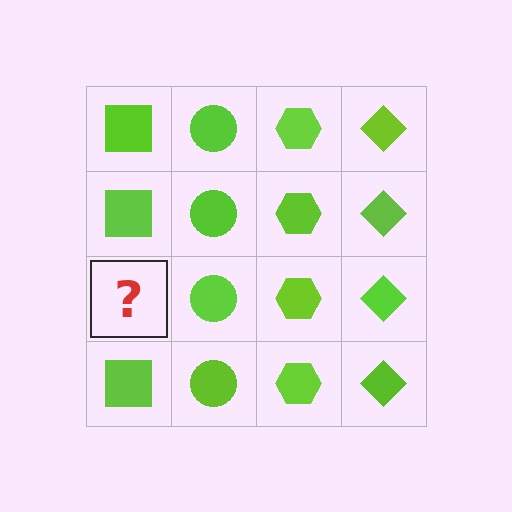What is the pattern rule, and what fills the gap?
The rule is that each column has a consistent shape. The gap should be filled with a lime square.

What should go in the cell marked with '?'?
The missing cell should contain a lime square.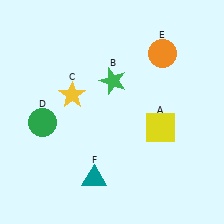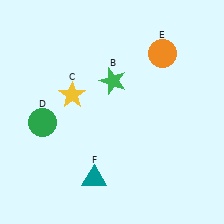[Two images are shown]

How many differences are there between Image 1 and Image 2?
There is 1 difference between the two images.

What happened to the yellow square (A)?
The yellow square (A) was removed in Image 2. It was in the bottom-right area of Image 1.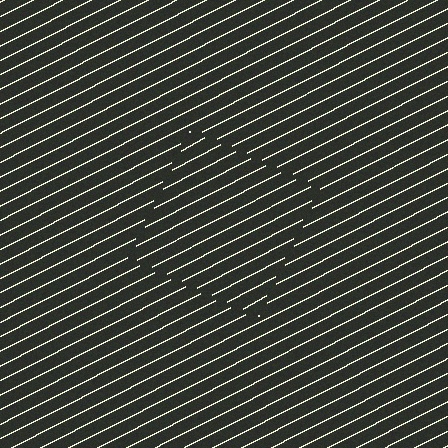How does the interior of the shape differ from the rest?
The interior of the shape contains the same grating, shifted by half a period — the contour is defined by the phase discontinuity where line-ends from the inner and outer gratings abut.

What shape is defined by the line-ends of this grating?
An illusory square. The interior of the shape contains the same grating, shifted by half a period — the contour is defined by the phase discontinuity where line-ends from the inner and outer gratings abut.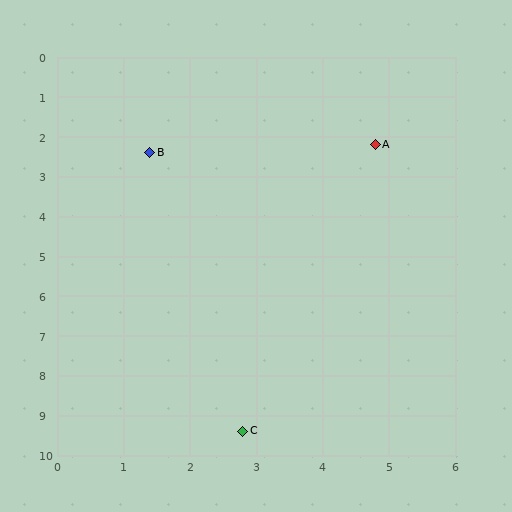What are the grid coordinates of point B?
Point B is at approximately (1.4, 2.4).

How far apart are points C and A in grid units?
Points C and A are about 7.5 grid units apart.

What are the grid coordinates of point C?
Point C is at approximately (2.8, 9.4).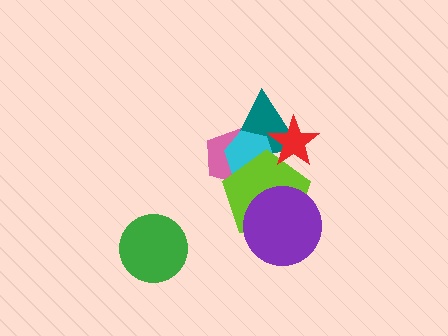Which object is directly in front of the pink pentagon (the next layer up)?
The teal triangle is directly in front of the pink pentagon.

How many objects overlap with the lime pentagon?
5 objects overlap with the lime pentagon.